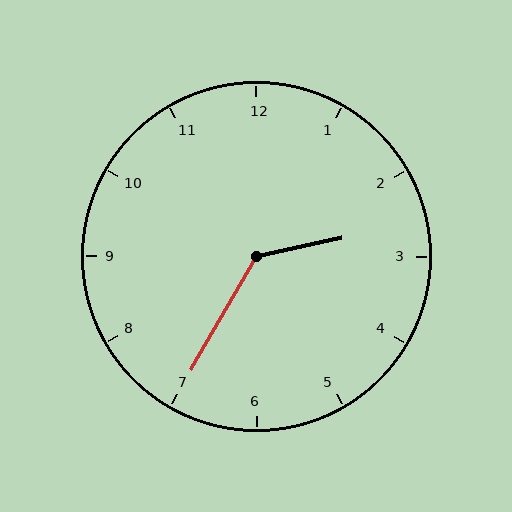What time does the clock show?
2:35.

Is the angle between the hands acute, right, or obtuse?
It is obtuse.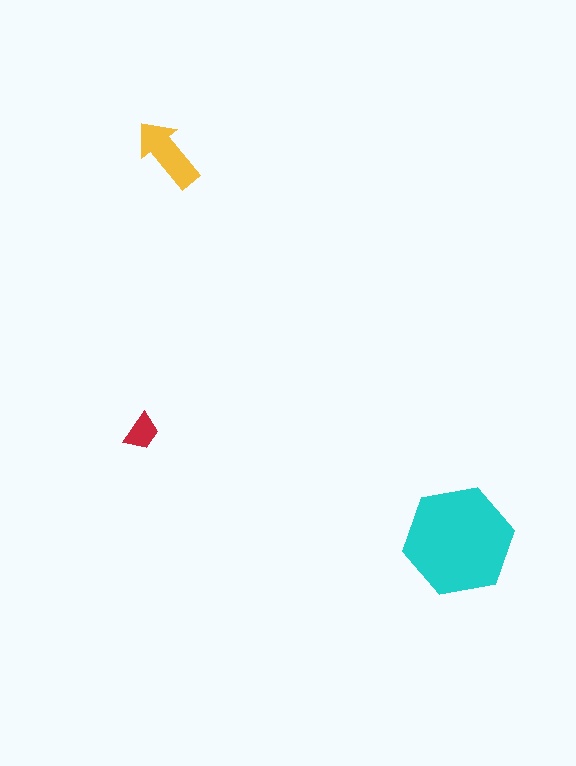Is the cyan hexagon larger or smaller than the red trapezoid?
Larger.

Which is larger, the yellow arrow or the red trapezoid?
The yellow arrow.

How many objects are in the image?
There are 3 objects in the image.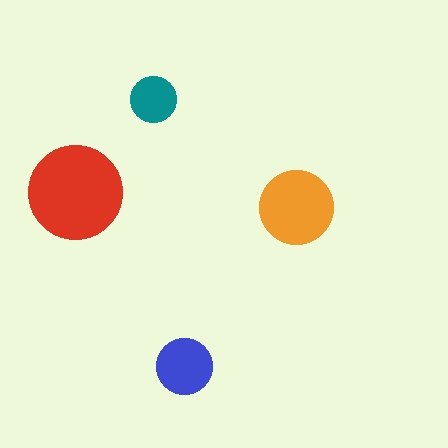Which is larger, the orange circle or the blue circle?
The orange one.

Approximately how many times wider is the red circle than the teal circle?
About 2 times wider.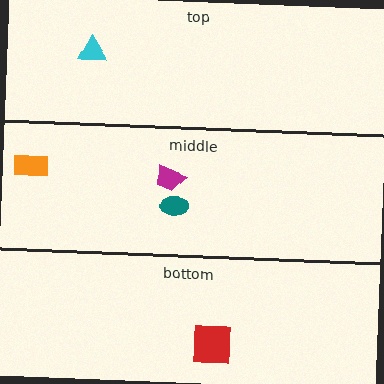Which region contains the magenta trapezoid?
The middle region.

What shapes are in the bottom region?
The red square.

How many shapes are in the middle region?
3.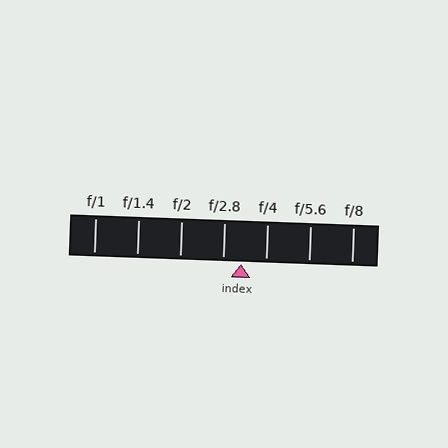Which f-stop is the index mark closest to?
The index mark is closest to f/2.8.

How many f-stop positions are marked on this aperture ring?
There are 7 f-stop positions marked.